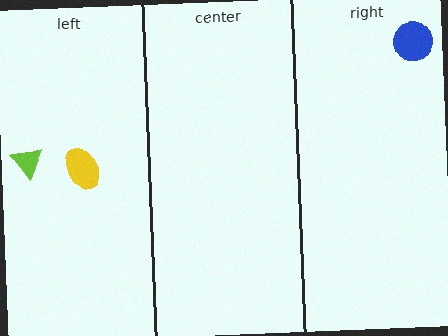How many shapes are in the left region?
2.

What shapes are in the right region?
The blue circle.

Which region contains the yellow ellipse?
The left region.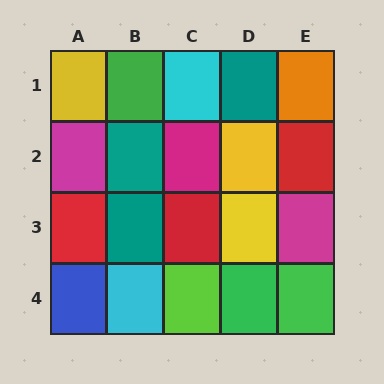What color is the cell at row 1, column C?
Cyan.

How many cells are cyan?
2 cells are cyan.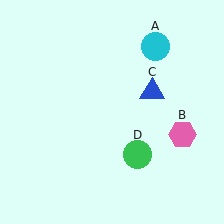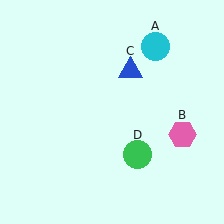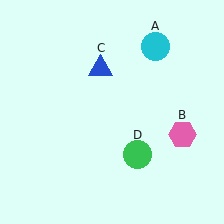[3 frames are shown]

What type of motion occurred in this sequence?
The blue triangle (object C) rotated counterclockwise around the center of the scene.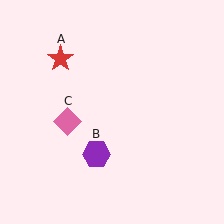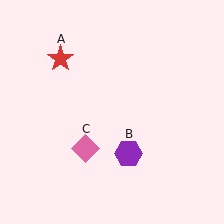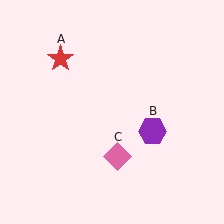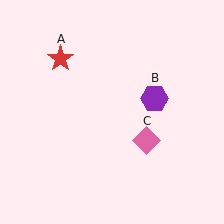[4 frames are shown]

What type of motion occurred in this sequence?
The purple hexagon (object B), pink diamond (object C) rotated counterclockwise around the center of the scene.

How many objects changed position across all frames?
2 objects changed position: purple hexagon (object B), pink diamond (object C).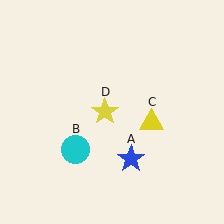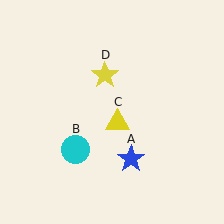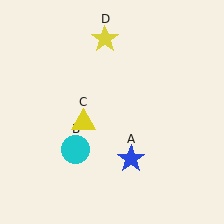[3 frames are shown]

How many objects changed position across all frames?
2 objects changed position: yellow triangle (object C), yellow star (object D).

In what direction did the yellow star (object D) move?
The yellow star (object D) moved up.